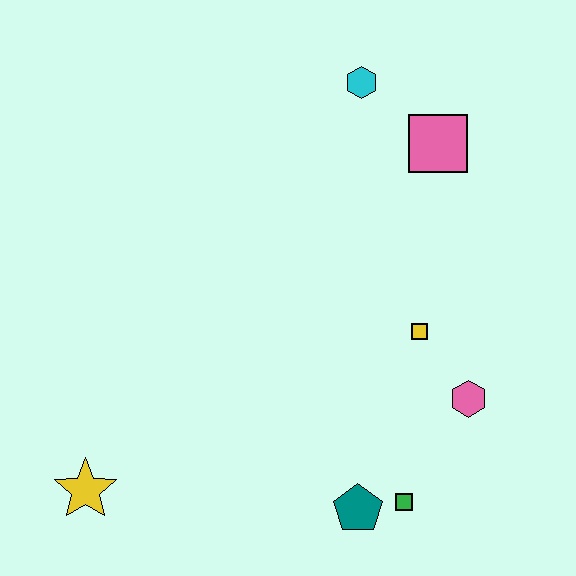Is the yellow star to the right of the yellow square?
No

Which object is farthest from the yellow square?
The yellow star is farthest from the yellow square.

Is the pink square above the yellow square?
Yes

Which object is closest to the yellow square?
The pink hexagon is closest to the yellow square.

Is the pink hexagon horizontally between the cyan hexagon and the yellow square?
No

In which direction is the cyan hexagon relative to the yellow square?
The cyan hexagon is above the yellow square.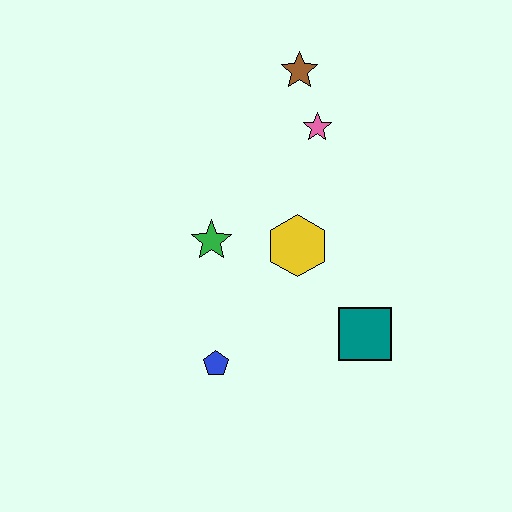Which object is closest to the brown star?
The pink star is closest to the brown star.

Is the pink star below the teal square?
No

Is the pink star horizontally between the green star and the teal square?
Yes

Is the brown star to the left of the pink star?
Yes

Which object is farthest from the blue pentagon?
The brown star is farthest from the blue pentagon.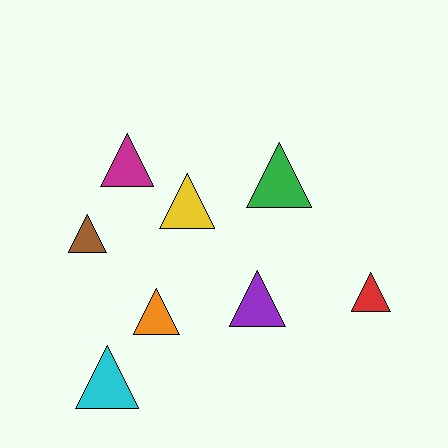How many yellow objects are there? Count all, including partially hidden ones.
There is 1 yellow object.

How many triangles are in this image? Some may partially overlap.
There are 8 triangles.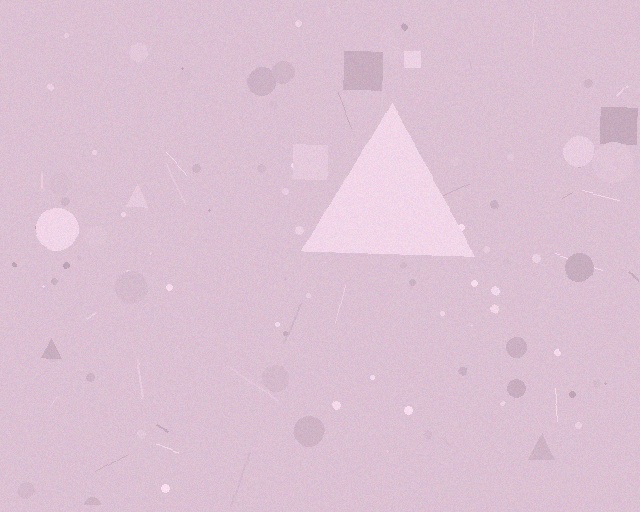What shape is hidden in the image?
A triangle is hidden in the image.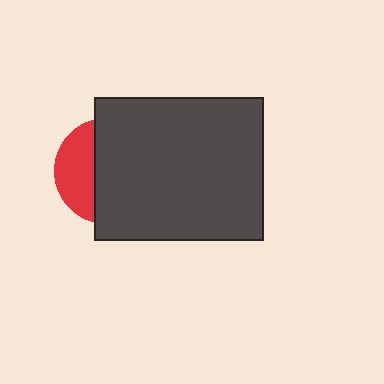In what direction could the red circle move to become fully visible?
The red circle could move left. That would shift it out from behind the dark gray rectangle entirely.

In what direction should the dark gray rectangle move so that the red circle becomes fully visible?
The dark gray rectangle should move right. That is the shortest direction to clear the overlap and leave the red circle fully visible.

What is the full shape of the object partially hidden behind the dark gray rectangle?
The partially hidden object is a red circle.